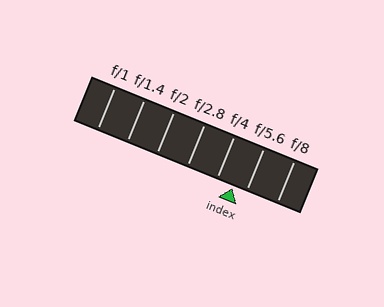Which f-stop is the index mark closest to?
The index mark is closest to f/5.6.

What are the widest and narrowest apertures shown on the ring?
The widest aperture shown is f/1 and the narrowest is f/8.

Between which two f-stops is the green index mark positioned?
The index mark is between f/4 and f/5.6.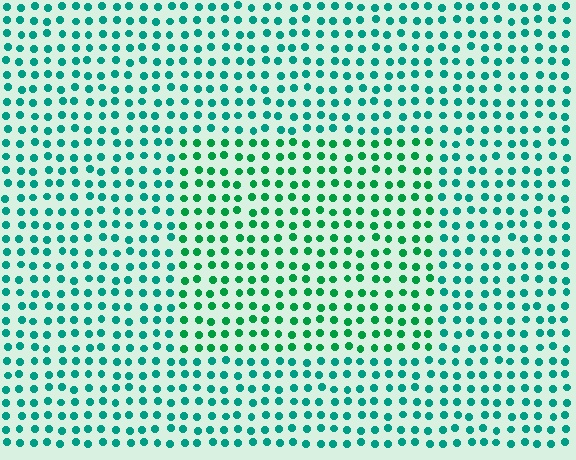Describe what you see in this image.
The image is filled with small teal elements in a uniform arrangement. A rectangle-shaped region is visible where the elements are tinted to a slightly different hue, forming a subtle color boundary.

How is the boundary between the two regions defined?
The boundary is defined purely by a slight shift in hue (about 27 degrees). Spacing, size, and orientation are identical on both sides.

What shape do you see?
I see a rectangle.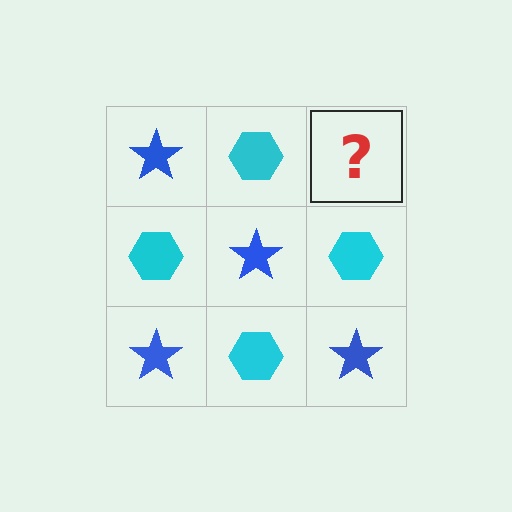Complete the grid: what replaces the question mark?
The question mark should be replaced with a blue star.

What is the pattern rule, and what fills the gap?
The rule is that it alternates blue star and cyan hexagon in a checkerboard pattern. The gap should be filled with a blue star.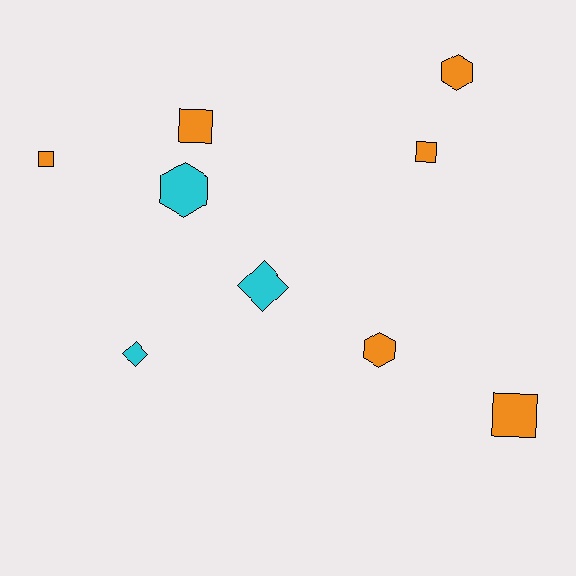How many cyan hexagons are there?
There is 1 cyan hexagon.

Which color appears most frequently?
Orange, with 6 objects.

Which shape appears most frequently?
Square, with 4 objects.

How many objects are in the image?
There are 9 objects.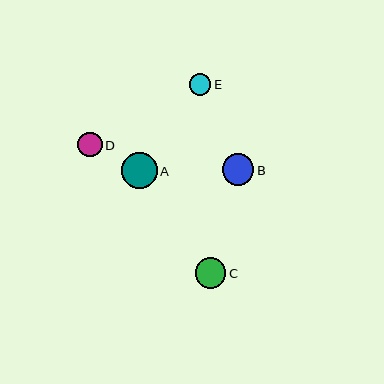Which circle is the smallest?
Circle E is the smallest with a size of approximately 22 pixels.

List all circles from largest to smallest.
From largest to smallest: A, B, C, D, E.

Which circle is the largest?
Circle A is the largest with a size of approximately 36 pixels.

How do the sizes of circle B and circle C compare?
Circle B and circle C are approximately the same size.